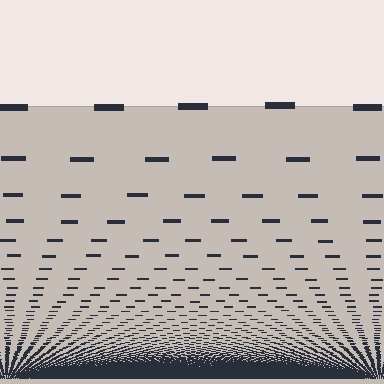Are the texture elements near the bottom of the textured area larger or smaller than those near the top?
Smaller. The gradient is inverted — elements near the bottom are smaller and denser.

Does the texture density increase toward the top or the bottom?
Density increases toward the bottom.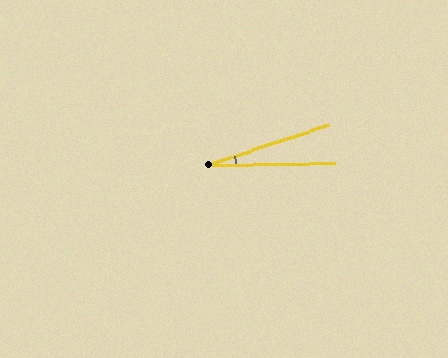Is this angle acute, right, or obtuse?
It is acute.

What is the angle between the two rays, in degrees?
Approximately 18 degrees.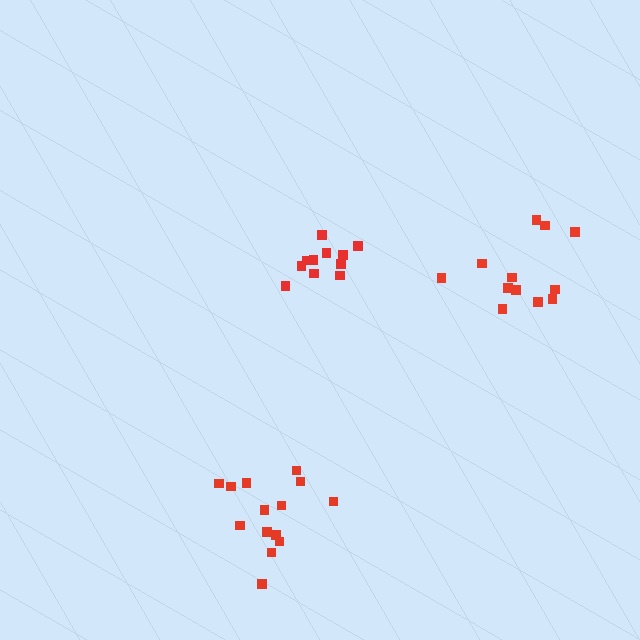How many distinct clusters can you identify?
There are 3 distinct clusters.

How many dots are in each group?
Group 1: 11 dots, Group 2: 14 dots, Group 3: 12 dots (37 total).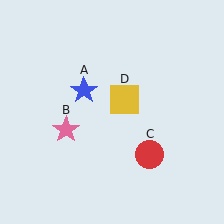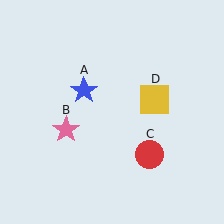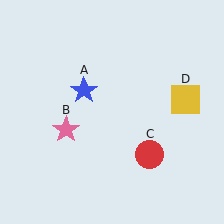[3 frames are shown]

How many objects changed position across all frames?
1 object changed position: yellow square (object D).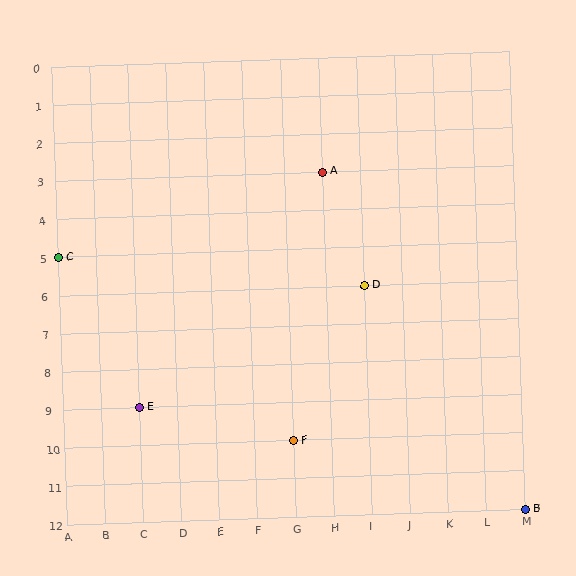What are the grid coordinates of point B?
Point B is at grid coordinates (M, 12).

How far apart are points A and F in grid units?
Points A and F are 1 column and 7 rows apart (about 7.1 grid units diagonally).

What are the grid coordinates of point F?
Point F is at grid coordinates (G, 10).